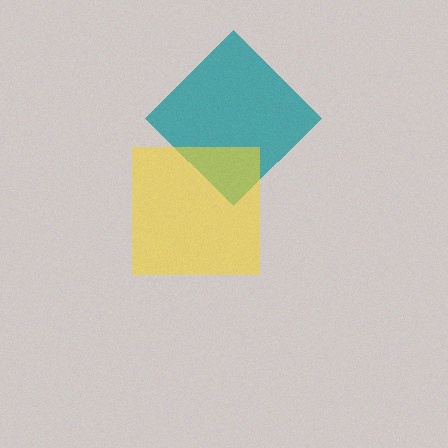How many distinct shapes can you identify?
There are 2 distinct shapes: a teal diamond, a yellow square.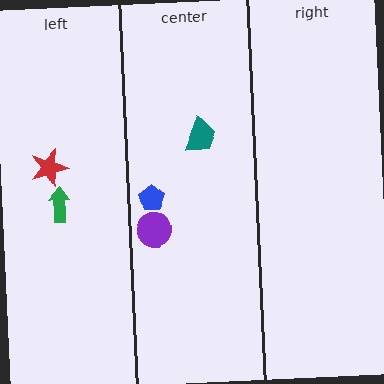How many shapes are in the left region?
2.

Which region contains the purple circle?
The center region.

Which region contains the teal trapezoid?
The center region.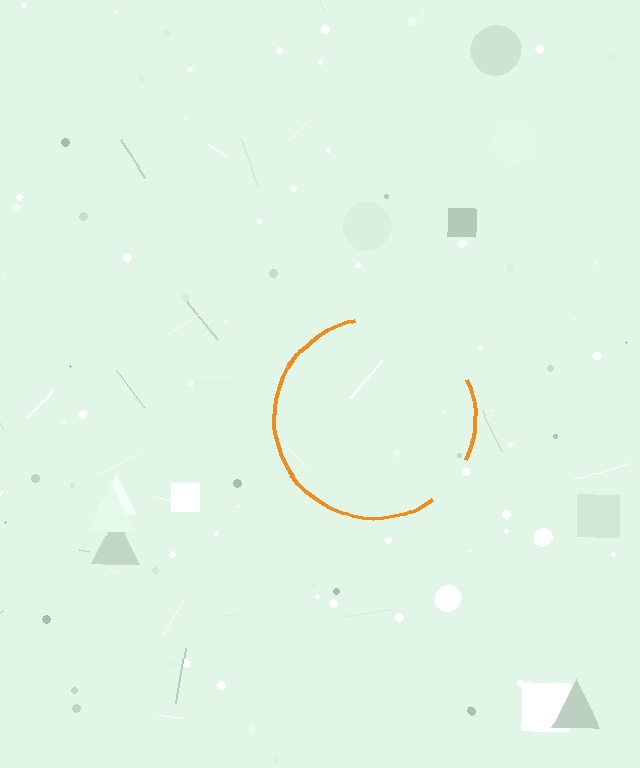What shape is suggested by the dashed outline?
The dashed outline suggests a circle.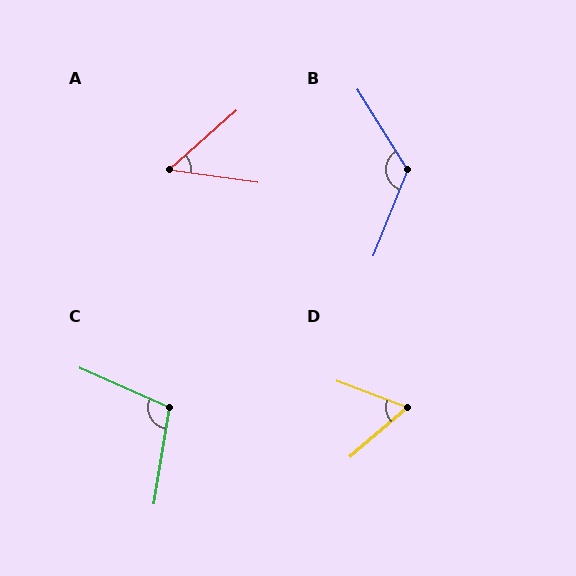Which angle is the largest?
B, at approximately 127 degrees.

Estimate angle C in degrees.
Approximately 105 degrees.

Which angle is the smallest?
A, at approximately 50 degrees.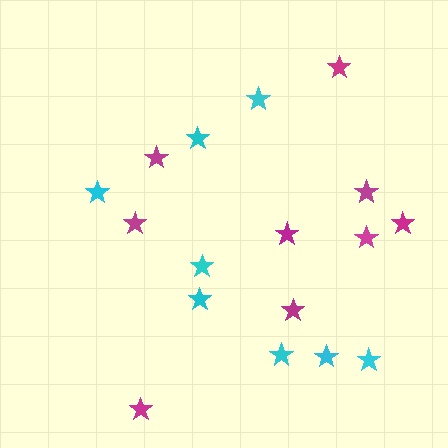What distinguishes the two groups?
There are 2 groups: one group of magenta stars (9) and one group of cyan stars (8).